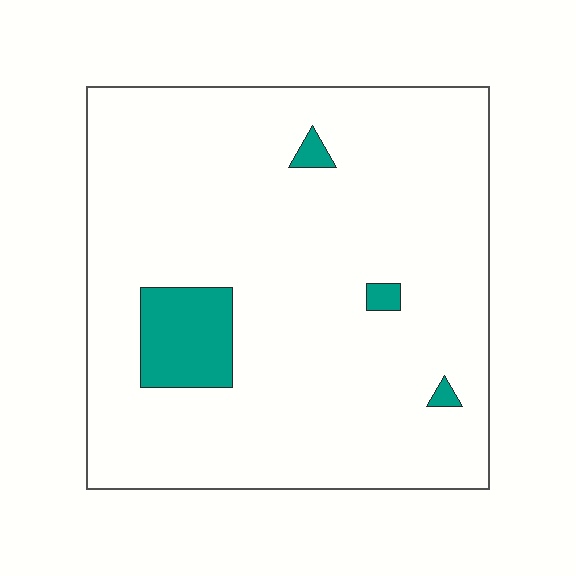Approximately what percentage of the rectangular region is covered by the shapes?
Approximately 5%.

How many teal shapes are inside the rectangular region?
4.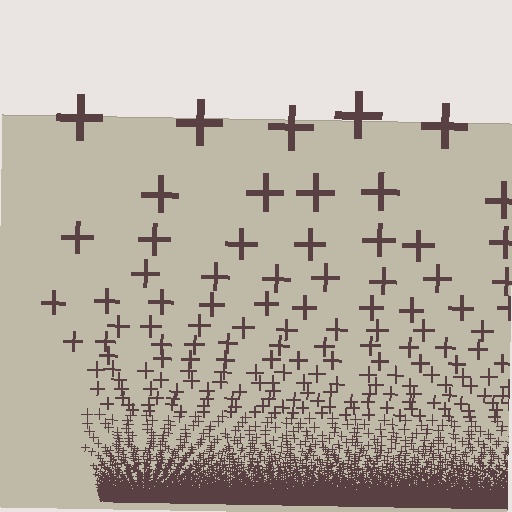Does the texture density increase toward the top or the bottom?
Density increases toward the bottom.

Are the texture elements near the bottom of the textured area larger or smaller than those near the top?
Smaller. The gradient is inverted — elements near the bottom are smaller and denser.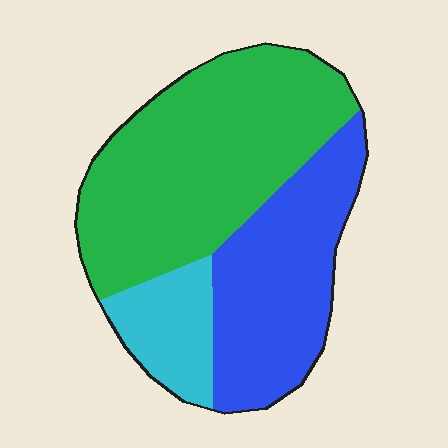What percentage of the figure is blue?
Blue covers 34% of the figure.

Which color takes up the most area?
Green, at roughly 50%.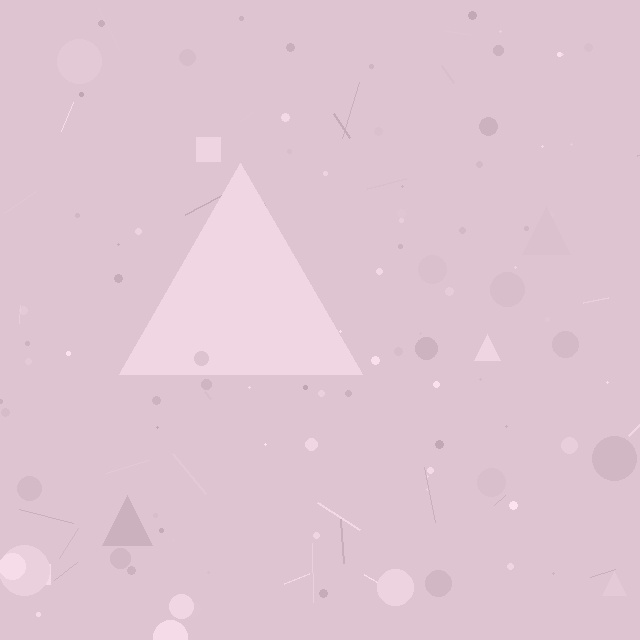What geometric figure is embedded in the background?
A triangle is embedded in the background.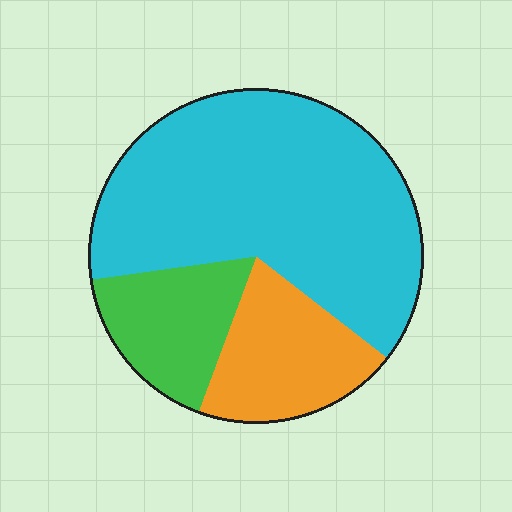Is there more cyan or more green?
Cyan.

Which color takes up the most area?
Cyan, at roughly 65%.